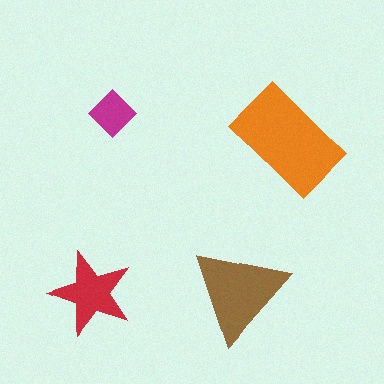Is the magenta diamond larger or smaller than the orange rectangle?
Smaller.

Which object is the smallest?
The magenta diamond.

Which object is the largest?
The orange rectangle.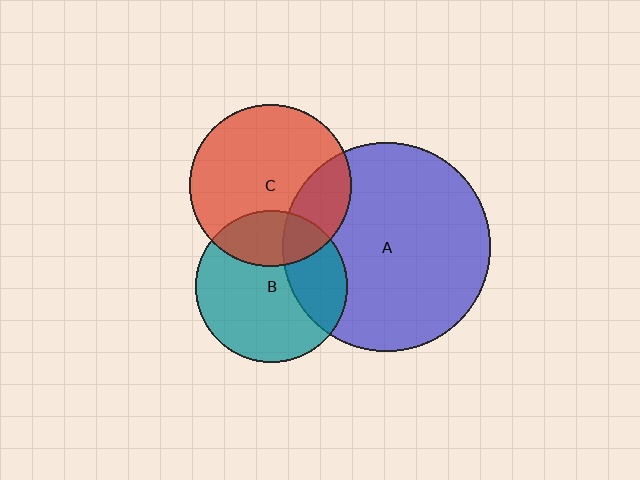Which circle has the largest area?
Circle A (blue).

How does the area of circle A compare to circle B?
Approximately 1.9 times.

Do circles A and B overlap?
Yes.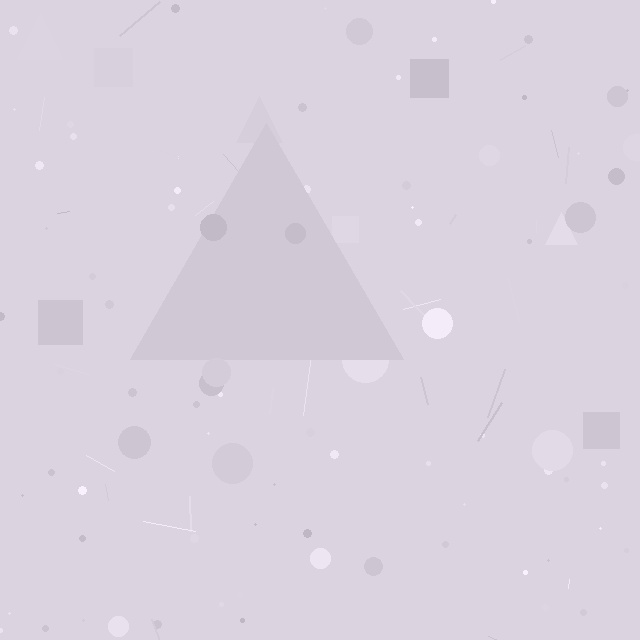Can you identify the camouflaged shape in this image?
The camouflaged shape is a triangle.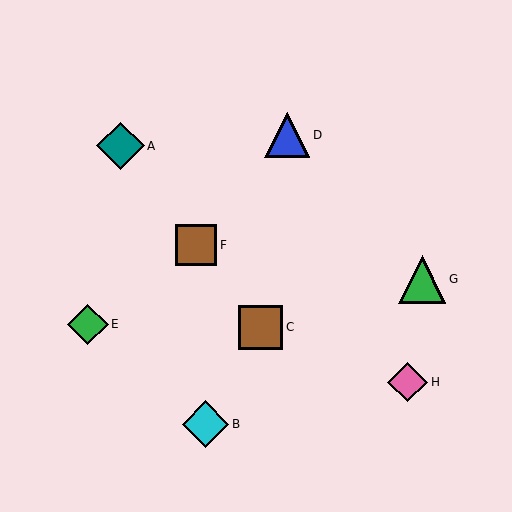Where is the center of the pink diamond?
The center of the pink diamond is at (408, 382).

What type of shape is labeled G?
Shape G is a green triangle.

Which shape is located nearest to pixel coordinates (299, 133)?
The blue triangle (labeled D) at (287, 135) is nearest to that location.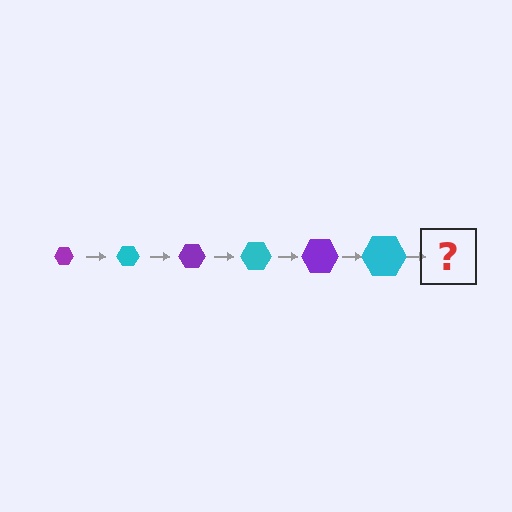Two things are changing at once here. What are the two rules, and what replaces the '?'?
The two rules are that the hexagon grows larger each step and the color cycles through purple and cyan. The '?' should be a purple hexagon, larger than the previous one.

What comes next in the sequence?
The next element should be a purple hexagon, larger than the previous one.